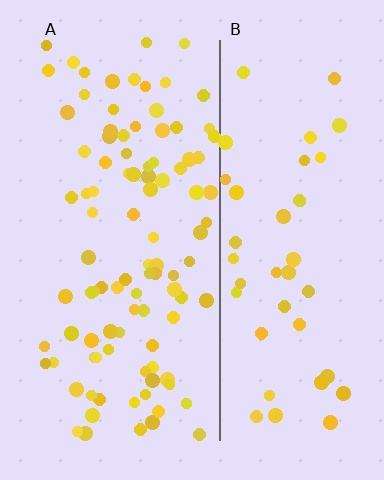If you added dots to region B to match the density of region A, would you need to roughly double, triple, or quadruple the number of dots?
Approximately double.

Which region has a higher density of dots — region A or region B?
A (the left).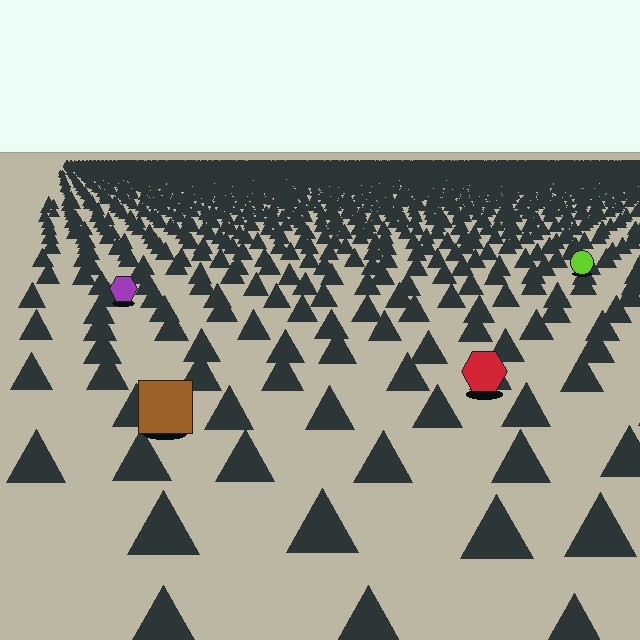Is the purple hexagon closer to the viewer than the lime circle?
Yes. The purple hexagon is closer — you can tell from the texture gradient: the ground texture is coarser near it.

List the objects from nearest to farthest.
From nearest to farthest: the brown square, the red hexagon, the purple hexagon, the lime circle.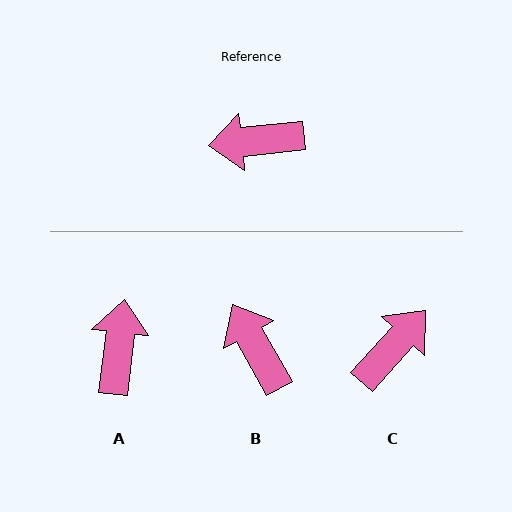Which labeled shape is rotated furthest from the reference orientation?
C, about 138 degrees away.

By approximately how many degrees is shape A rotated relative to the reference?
Approximately 103 degrees clockwise.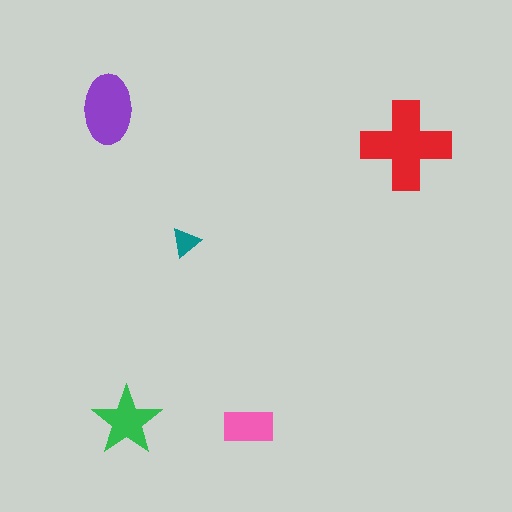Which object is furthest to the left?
The purple ellipse is leftmost.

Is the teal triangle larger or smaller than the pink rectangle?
Smaller.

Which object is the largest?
The red cross.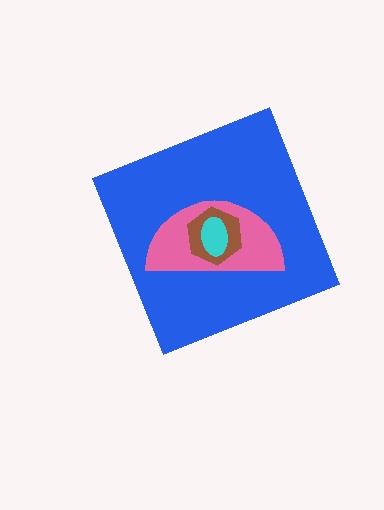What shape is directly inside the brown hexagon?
The cyan ellipse.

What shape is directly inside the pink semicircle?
The brown hexagon.